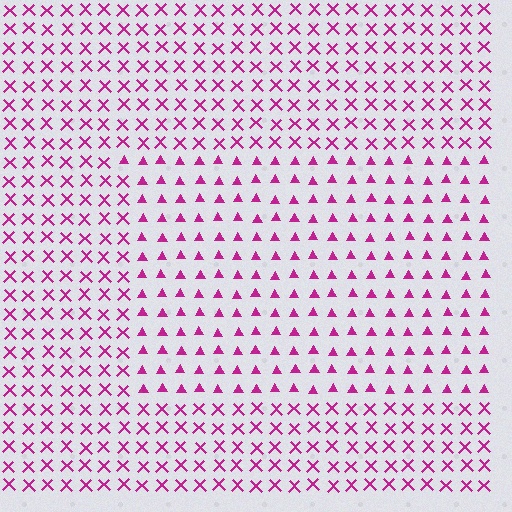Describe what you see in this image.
The image is filled with small magenta elements arranged in a uniform grid. A rectangle-shaped region contains triangles, while the surrounding area contains X marks. The boundary is defined purely by the change in element shape.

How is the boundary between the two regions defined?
The boundary is defined by a change in element shape: triangles inside vs. X marks outside. All elements share the same color and spacing.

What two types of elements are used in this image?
The image uses triangles inside the rectangle region and X marks outside it.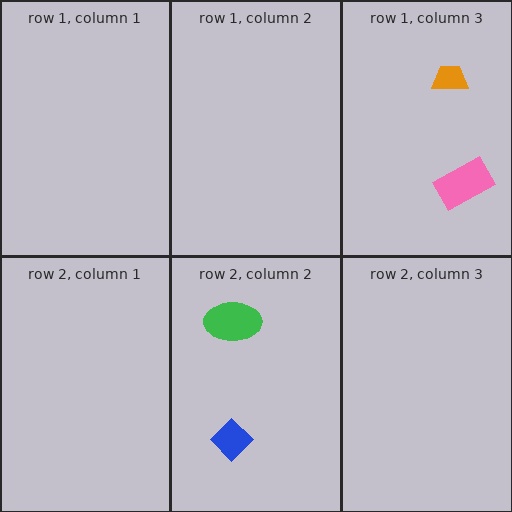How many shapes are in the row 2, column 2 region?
2.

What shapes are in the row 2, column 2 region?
The blue diamond, the green ellipse.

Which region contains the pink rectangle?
The row 1, column 3 region.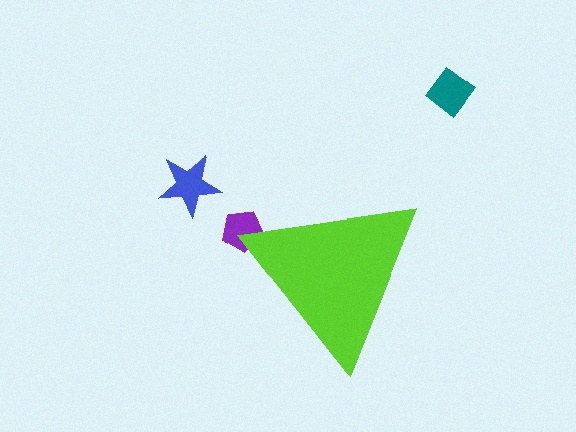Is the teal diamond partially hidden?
No, the teal diamond is fully visible.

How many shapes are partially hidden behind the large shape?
1 shape is partially hidden.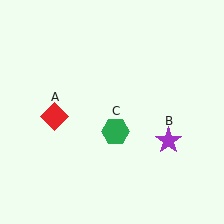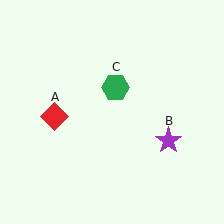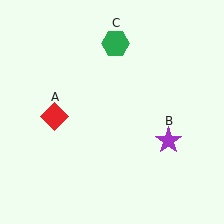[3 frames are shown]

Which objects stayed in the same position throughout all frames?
Red diamond (object A) and purple star (object B) remained stationary.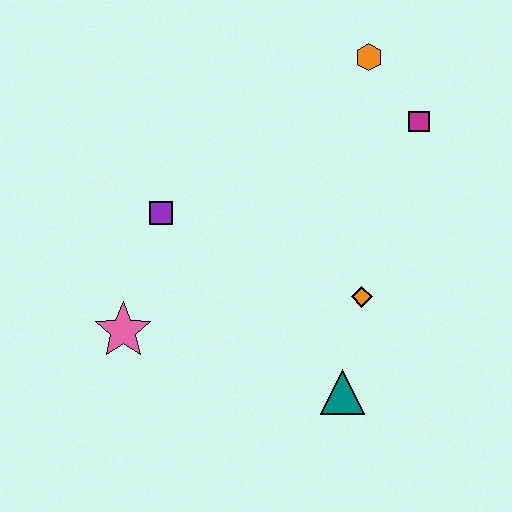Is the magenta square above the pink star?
Yes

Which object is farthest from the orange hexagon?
The pink star is farthest from the orange hexagon.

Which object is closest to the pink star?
The purple square is closest to the pink star.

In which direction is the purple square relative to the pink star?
The purple square is above the pink star.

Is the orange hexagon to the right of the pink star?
Yes